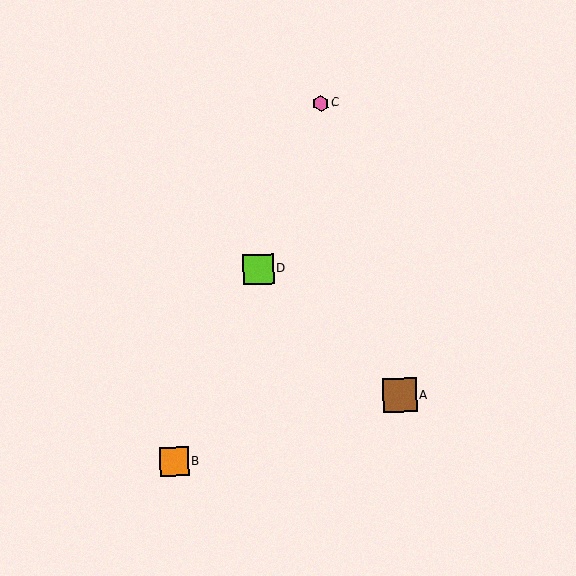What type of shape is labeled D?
Shape D is a lime square.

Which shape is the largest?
The brown square (labeled A) is the largest.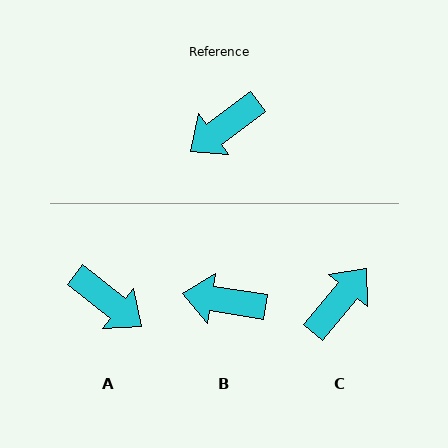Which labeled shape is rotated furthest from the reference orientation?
C, about 166 degrees away.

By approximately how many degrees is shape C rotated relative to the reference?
Approximately 166 degrees clockwise.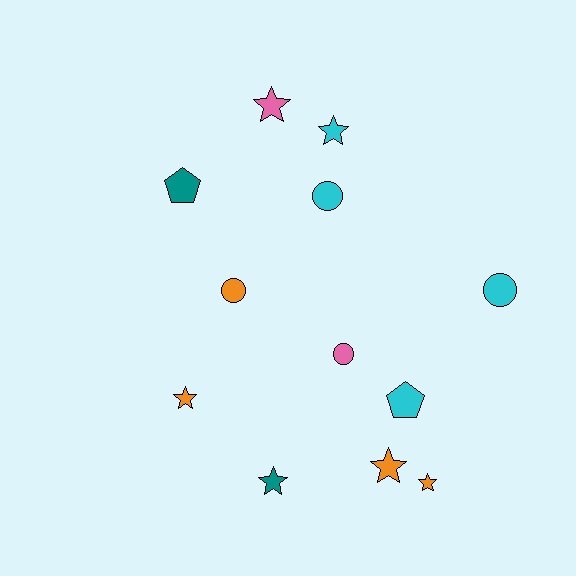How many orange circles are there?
There is 1 orange circle.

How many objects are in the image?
There are 12 objects.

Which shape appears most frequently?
Star, with 6 objects.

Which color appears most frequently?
Cyan, with 4 objects.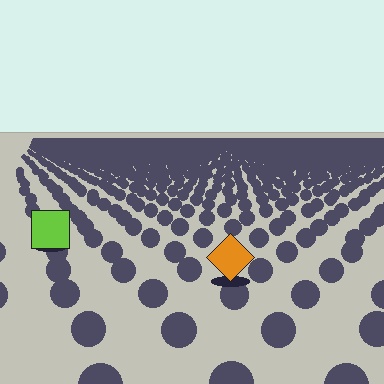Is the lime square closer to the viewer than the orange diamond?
No. The orange diamond is closer — you can tell from the texture gradient: the ground texture is coarser near it.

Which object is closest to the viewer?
The orange diamond is closest. The texture marks near it are larger and more spread out.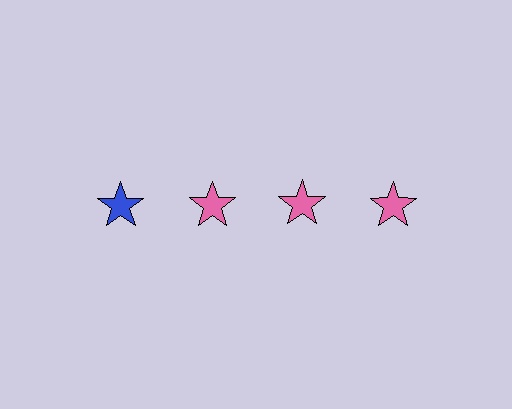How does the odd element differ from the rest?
It has a different color: blue instead of pink.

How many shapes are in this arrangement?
There are 4 shapes arranged in a grid pattern.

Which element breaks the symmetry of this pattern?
The blue star in the top row, leftmost column breaks the symmetry. All other shapes are pink stars.